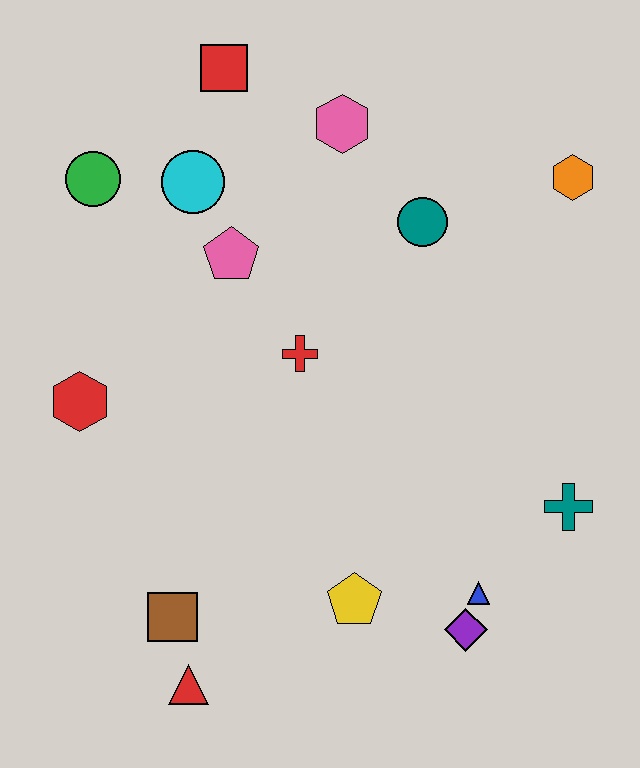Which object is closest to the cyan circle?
The pink pentagon is closest to the cyan circle.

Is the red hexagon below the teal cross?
No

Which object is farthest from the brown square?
The orange hexagon is farthest from the brown square.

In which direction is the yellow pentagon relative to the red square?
The yellow pentagon is below the red square.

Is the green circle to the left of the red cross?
Yes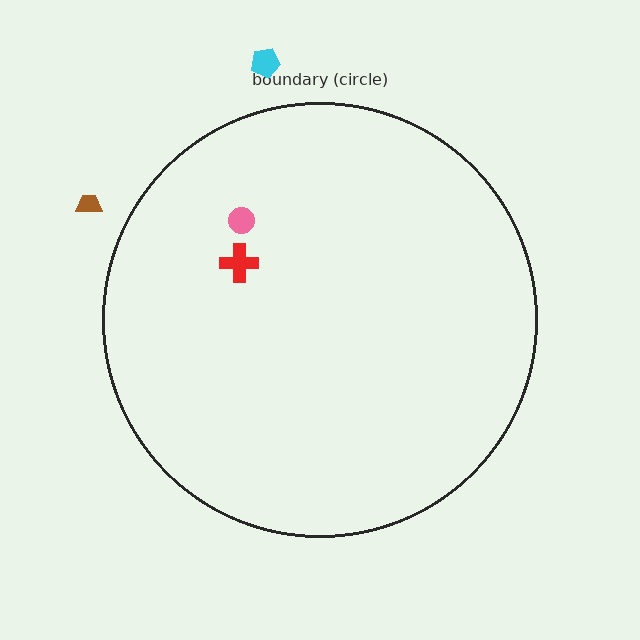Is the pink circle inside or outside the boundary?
Inside.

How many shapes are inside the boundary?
2 inside, 2 outside.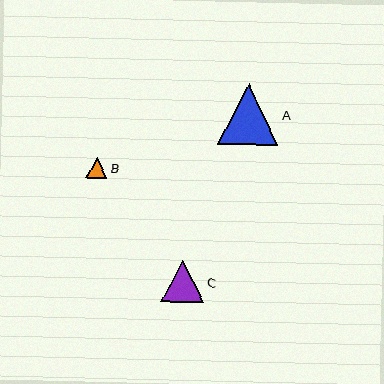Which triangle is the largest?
Triangle A is the largest with a size of approximately 60 pixels.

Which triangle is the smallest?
Triangle B is the smallest with a size of approximately 21 pixels.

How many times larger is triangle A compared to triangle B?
Triangle A is approximately 2.8 times the size of triangle B.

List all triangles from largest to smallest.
From largest to smallest: A, C, B.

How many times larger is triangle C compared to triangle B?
Triangle C is approximately 2.0 times the size of triangle B.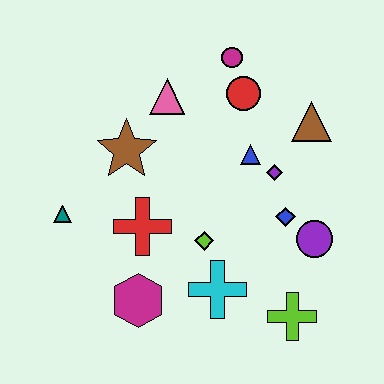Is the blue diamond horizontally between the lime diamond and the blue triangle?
No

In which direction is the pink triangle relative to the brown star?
The pink triangle is above the brown star.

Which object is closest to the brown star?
The pink triangle is closest to the brown star.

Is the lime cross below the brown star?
Yes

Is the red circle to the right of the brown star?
Yes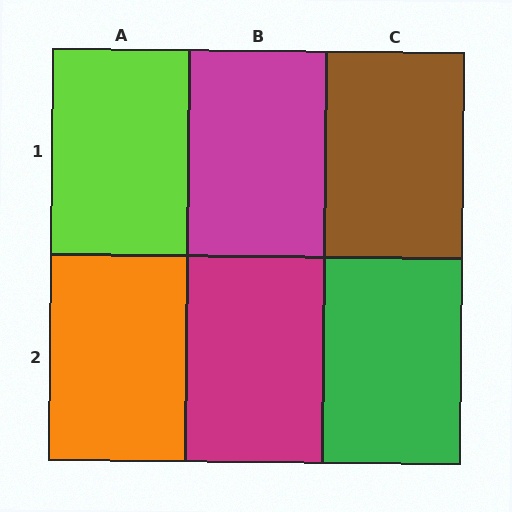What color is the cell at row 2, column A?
Orange.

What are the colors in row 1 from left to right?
Lime, magenta, brown.